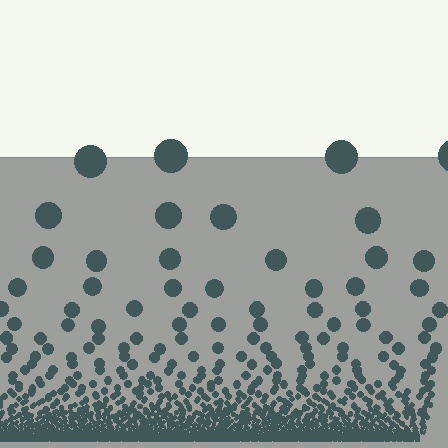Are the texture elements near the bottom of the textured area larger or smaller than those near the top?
Smaller. The gradient is inverted — elements near the bottom are smaller and denser.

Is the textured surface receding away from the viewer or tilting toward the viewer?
The surface appears to tilt toward the viewer. Texture elements get larger and sparser toward the top.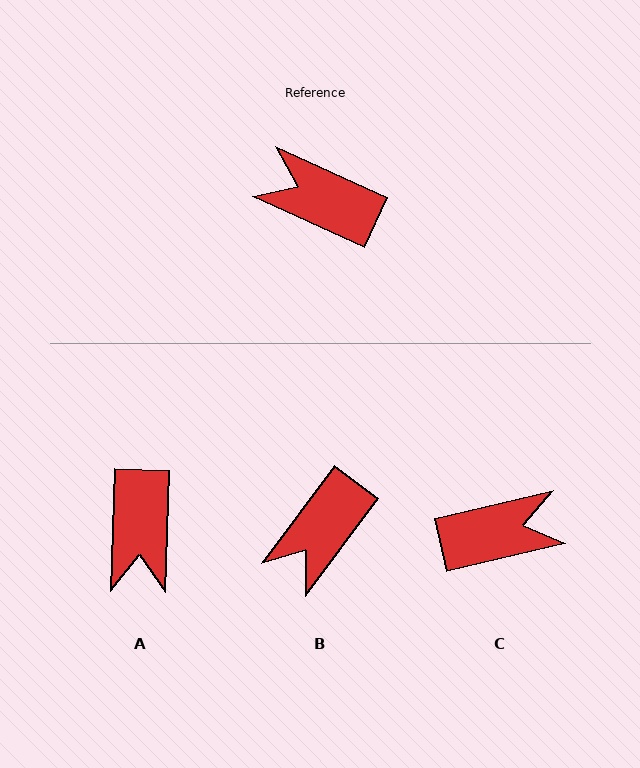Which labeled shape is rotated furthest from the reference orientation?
C, about 142 degrees away.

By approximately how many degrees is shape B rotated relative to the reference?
Approximately 77 degrees counter-clockwise.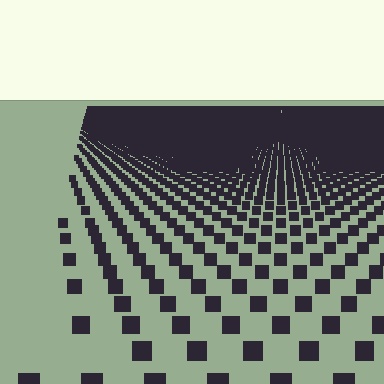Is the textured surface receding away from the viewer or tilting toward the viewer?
The surface is receding away from the viewer. Texture elements get smaller and denser toward the top.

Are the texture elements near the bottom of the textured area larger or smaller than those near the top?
Larger. Near the bottom, elements are closer to the viewer and appear at a bigger on-screen size.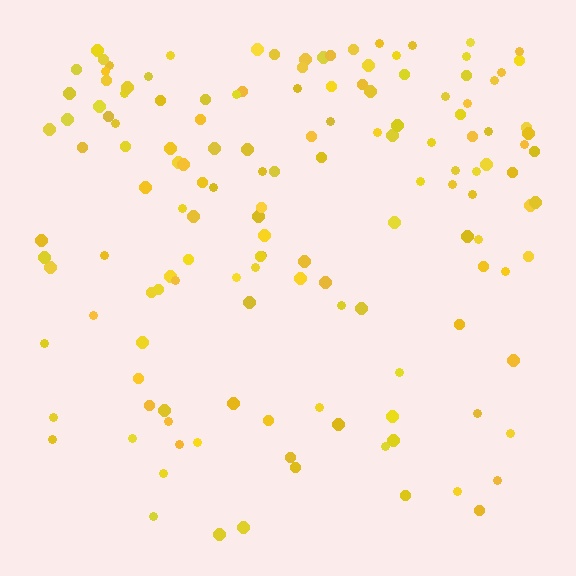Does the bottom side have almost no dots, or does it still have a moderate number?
Still a moderate number, just noticeably fewer than the top.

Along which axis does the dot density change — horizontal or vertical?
Vertical.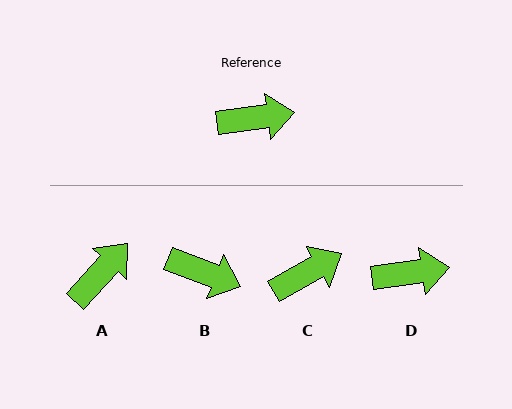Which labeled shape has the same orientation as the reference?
D.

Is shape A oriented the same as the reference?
No, it is off by about 40 degrees.